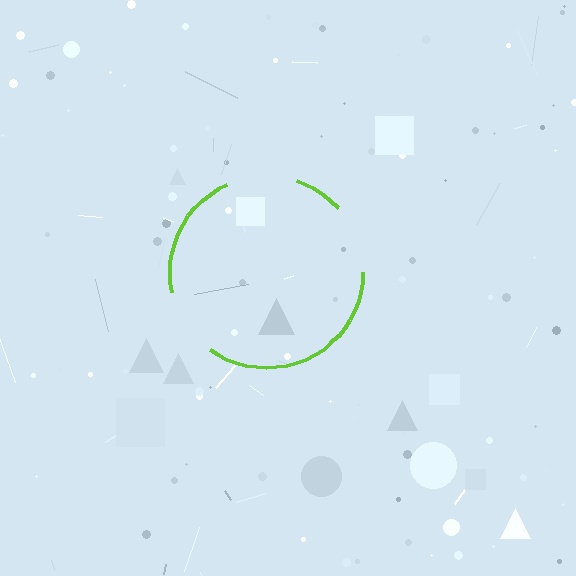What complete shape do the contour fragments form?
The contour fragments form a circle.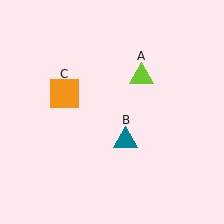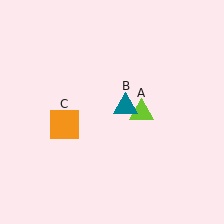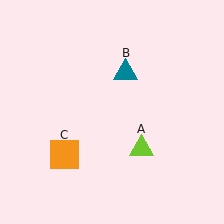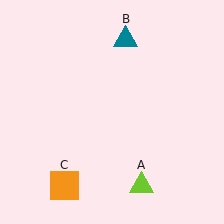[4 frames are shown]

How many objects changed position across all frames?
3 objects changed position: lime triangle (object A), teal triangle (object B), orange square (object C).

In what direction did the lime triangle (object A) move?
The lime triangle (object A) moved down.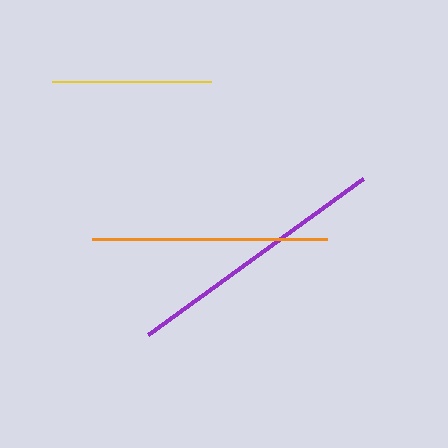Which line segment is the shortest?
The yellow line is the shortest at approximately 159 pixels.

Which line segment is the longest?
The purple line is the longest at approximately 266 pixels.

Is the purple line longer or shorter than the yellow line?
The purple line is longer than the yellow line.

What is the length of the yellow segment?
The yellow segment is approximately 159 pixels long.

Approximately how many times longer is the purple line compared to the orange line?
The purple line is approximately 1.1 times the length of the orange line.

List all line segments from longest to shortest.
From longest to shortest: purple, orange, yellow.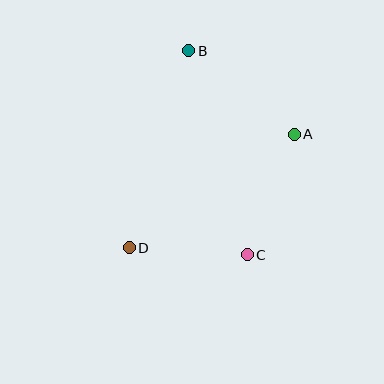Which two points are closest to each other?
Points C and D are closest to each other.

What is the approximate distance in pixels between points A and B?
The distance between A and B is approximately 134 pixels.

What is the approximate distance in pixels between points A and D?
The distance between A and D is approximately 200 pixels.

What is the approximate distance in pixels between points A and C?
The distance between A and C is approximately 129 pixels.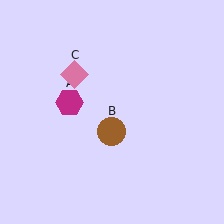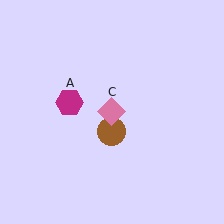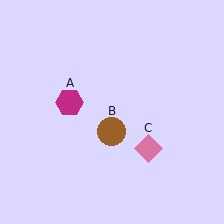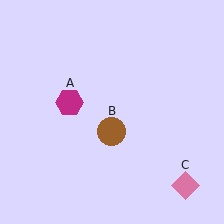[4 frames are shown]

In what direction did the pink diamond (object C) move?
The pink diamond (object C) moved down and to the right.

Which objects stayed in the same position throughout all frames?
Magenta hexagon (object A) and brown circle (object B) remained stationary.